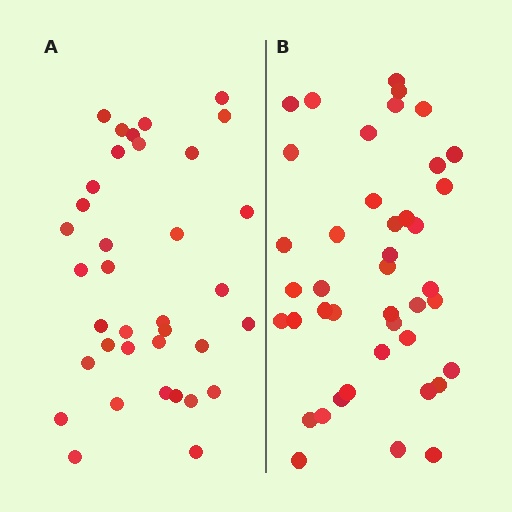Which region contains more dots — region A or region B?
Region B (the right region) has more dots.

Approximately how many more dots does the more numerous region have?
Region B has about 6 more dots than region A.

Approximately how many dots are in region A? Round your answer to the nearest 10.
About 40 dots. (The exact count is 36, which rounds to 40.)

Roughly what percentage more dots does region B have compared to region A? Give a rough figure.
About 15% more.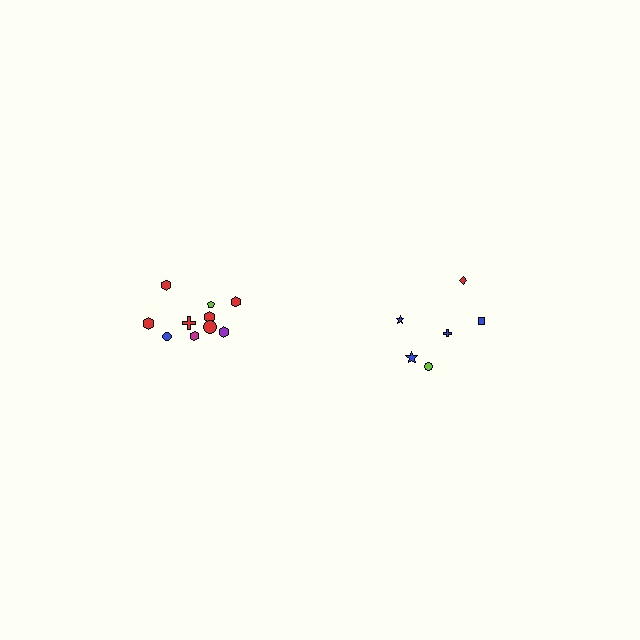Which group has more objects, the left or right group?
The left group.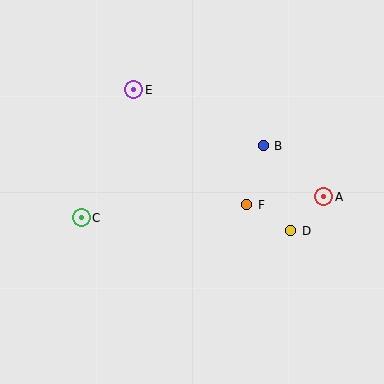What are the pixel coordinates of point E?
Point E is at (134, 90).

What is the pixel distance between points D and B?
The distance between D and B is 89 pixels.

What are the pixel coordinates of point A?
Point A is at (324, 197).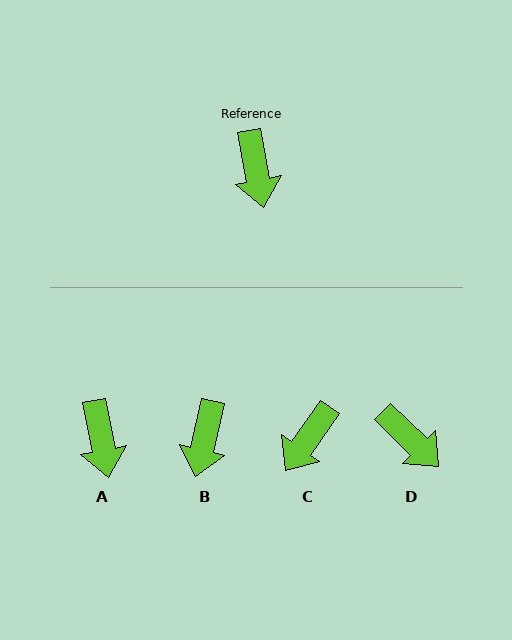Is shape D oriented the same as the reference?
No, it is off by about 35 degrees.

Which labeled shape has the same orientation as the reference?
A.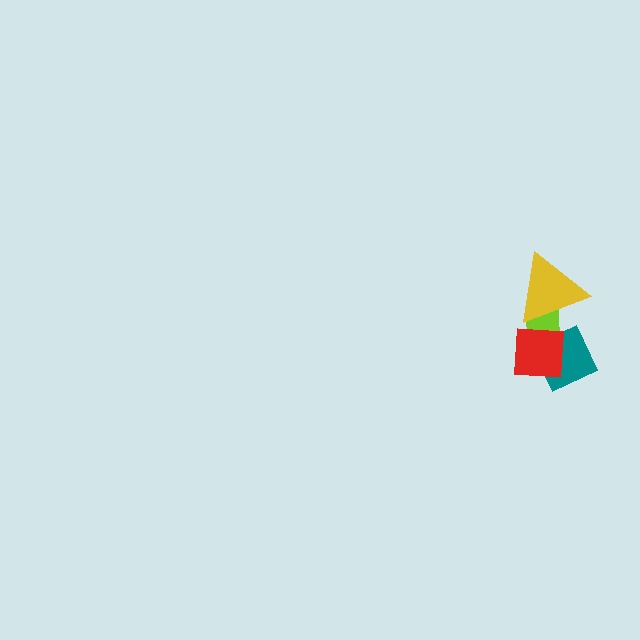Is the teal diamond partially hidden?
Yes, it is partially covered by another shape.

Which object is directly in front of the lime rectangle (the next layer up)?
The yellow triangle is directly in front of the lime rectangle.